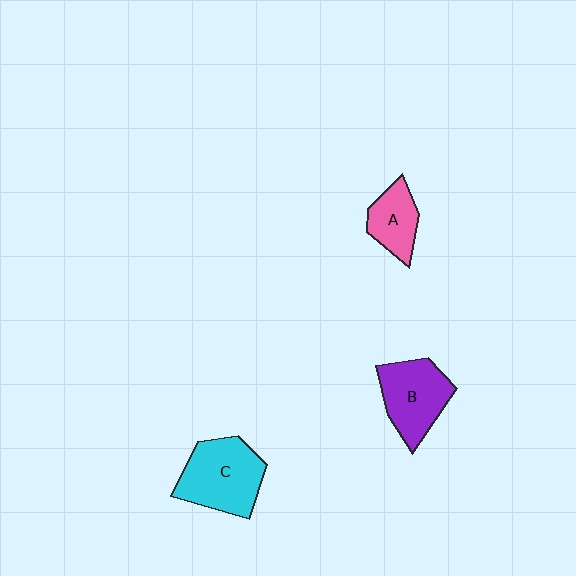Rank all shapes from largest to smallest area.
From largest to smallest: C (cyan), B (purple), A (pink).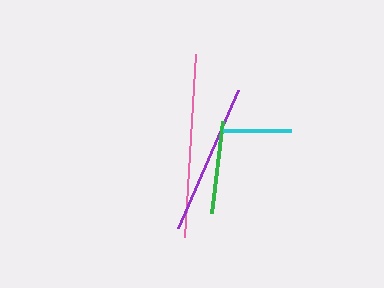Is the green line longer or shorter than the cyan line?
The green line is longer than the cyan line.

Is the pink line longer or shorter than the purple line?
The pink line is longer than the purple line.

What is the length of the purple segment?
The purple segment is approximately 151 pixels long.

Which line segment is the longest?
The pink line is the longest at approximately 183 pixels.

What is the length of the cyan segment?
The cyan segment is approximately 68 pixels long.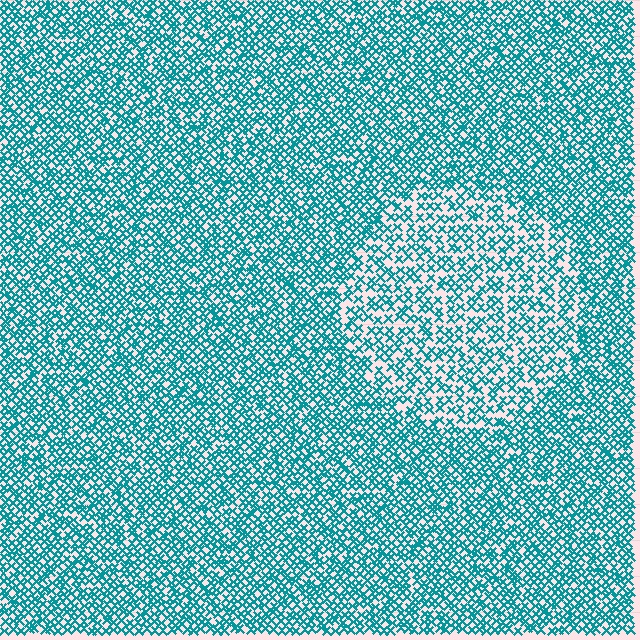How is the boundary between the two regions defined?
The boundary is defined by a change in element density (approximately 1.6x ratio). All elements are the same color, size, and shape.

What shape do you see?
I see a circle.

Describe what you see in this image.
The image contains small teal elements arranged at two different densities. A circle-shaped region is visible where the elements are less densely packed than the surrounding area.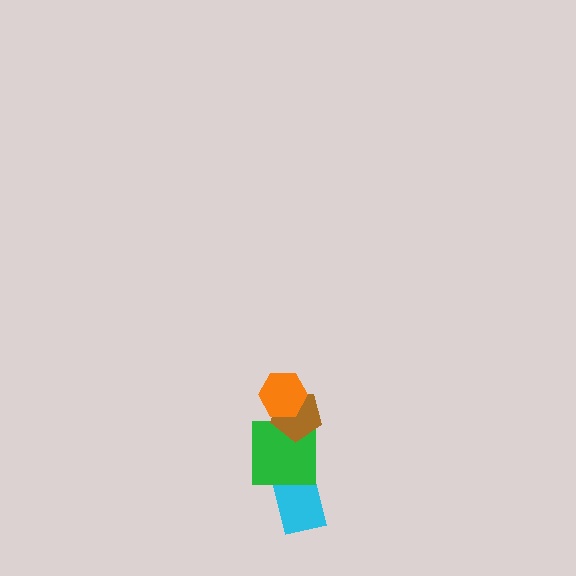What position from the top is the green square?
The green square is 3rd from the top.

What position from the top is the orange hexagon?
The orange hexagon is 1st from the top.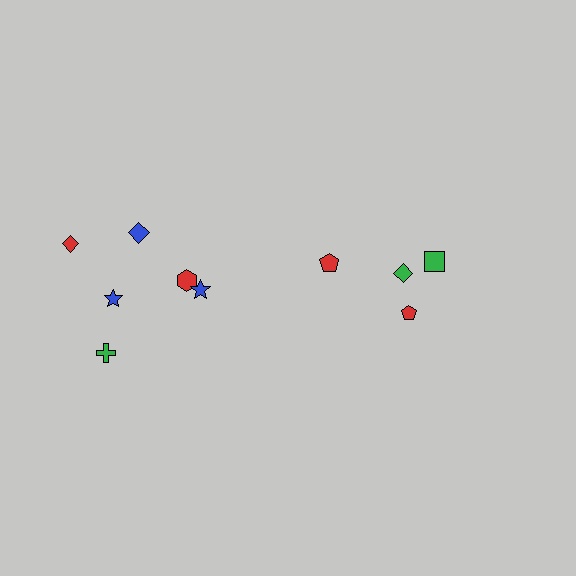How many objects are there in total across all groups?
There are 10 objects.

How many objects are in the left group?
There are 6 objects.